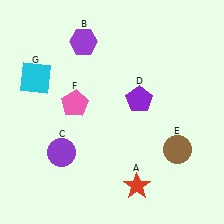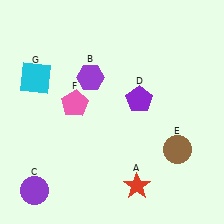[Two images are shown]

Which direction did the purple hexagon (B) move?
The purple hexagon (B) moved down.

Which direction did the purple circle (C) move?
The purple circle (C) moved down.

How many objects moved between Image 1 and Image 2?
2 objects moved between the two images.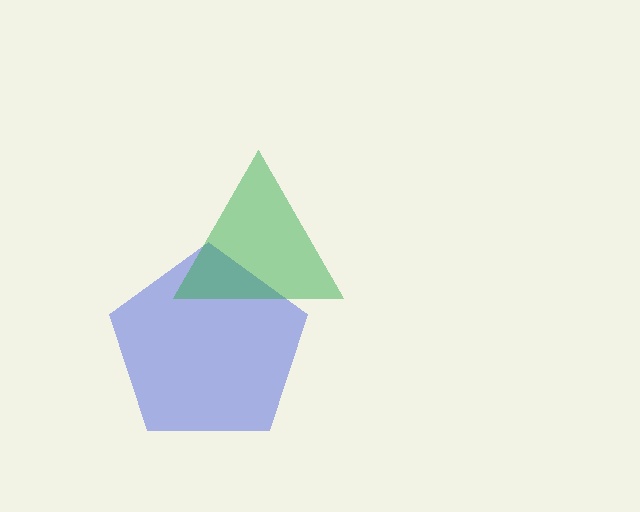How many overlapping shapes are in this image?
There are 2 overlapping shapes in the image.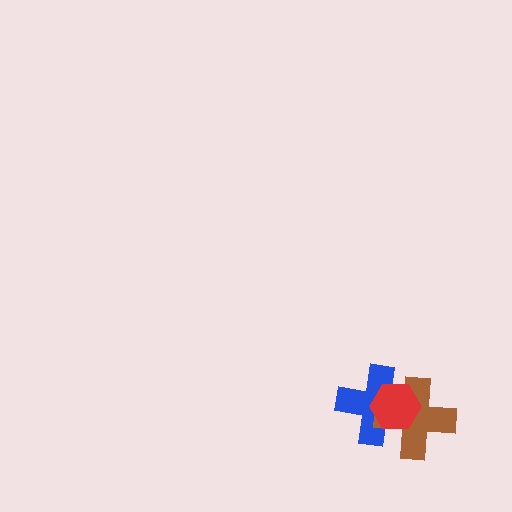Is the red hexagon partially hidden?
No, no other shape covers it.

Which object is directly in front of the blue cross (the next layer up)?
The brown cross is directly in front of the blue cross.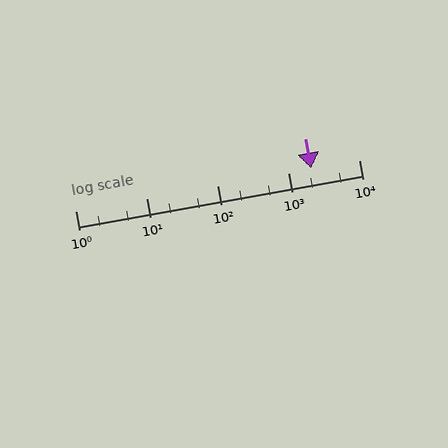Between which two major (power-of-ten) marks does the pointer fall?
The pointer is between 1000 and 10000.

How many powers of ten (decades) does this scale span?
The scale spans 4 decades, from 1 to 10000.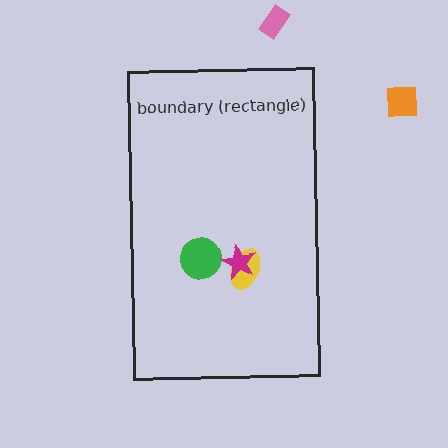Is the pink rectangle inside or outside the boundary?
Outside.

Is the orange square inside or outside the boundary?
Outside.